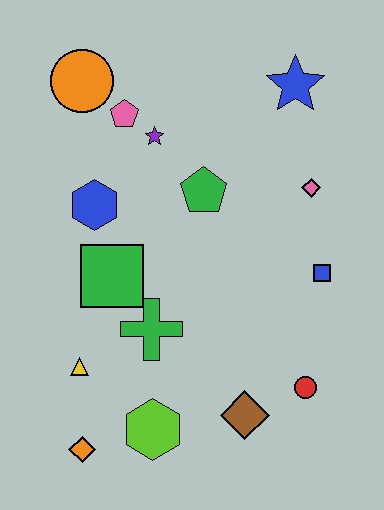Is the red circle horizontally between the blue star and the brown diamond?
No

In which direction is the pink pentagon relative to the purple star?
The pink pentagon is to the left of the purple star.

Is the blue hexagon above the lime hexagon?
Yes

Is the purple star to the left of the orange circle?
No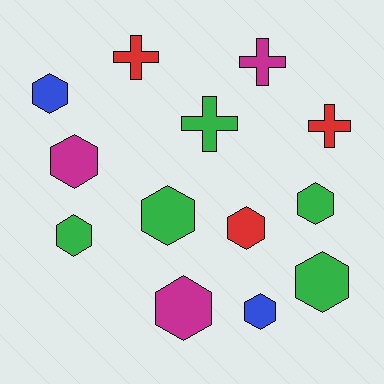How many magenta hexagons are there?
There are 2 magenta hexagons.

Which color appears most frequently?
Green, with 5 objects.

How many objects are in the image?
There are 13 objects.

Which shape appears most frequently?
Hexagon, with 9 objects.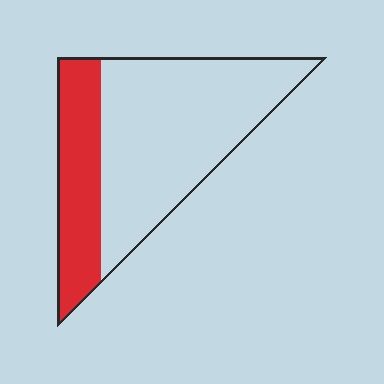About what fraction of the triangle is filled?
About one third (1/3).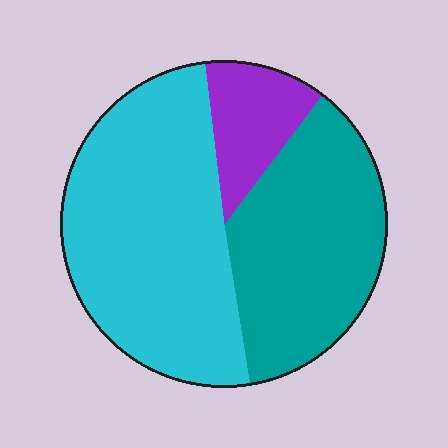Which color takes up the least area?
Purple, at roughly 10%.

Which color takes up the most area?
Cyan, at roughly 50%.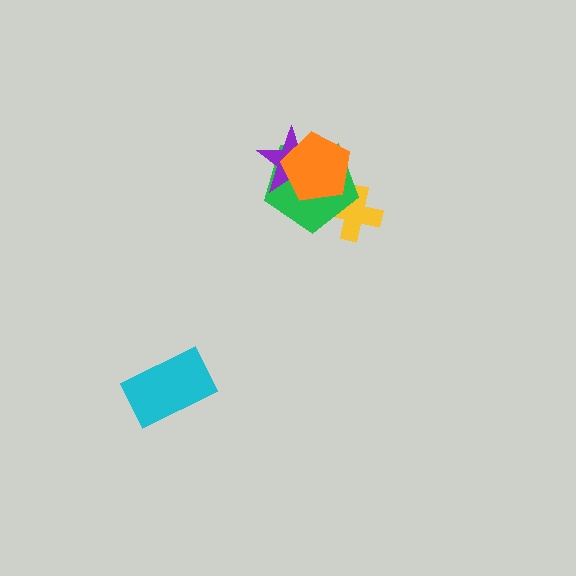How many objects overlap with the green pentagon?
3 objects overlap with the green pentagon.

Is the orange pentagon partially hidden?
No, no other shape covers it.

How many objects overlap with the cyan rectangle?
0 objects overlap with the cyan rectangle.